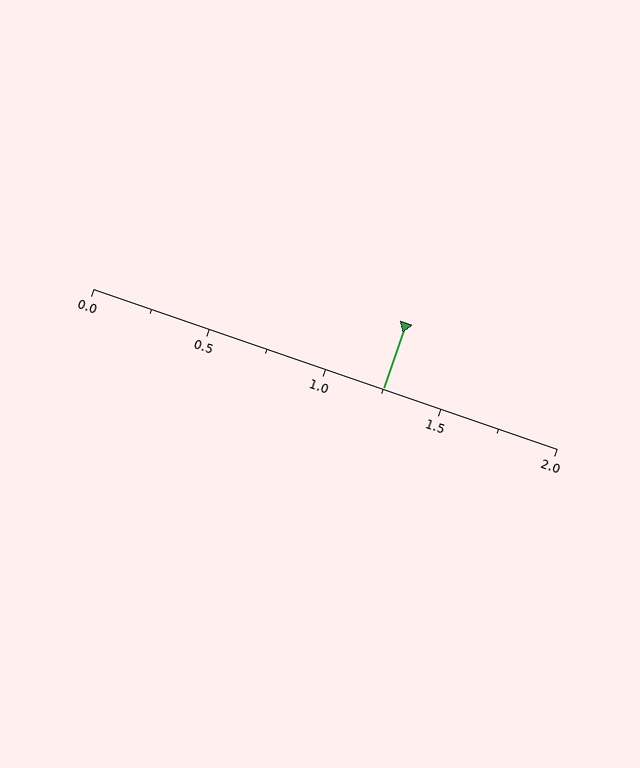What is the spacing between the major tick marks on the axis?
The major ticks are spaced 0.5 apart.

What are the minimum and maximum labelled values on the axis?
The axis runs from 0.0 to 2.0.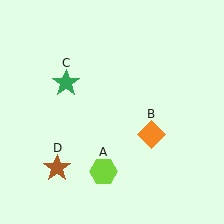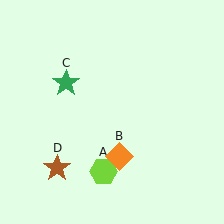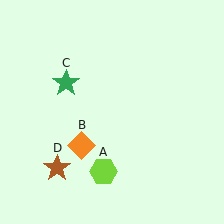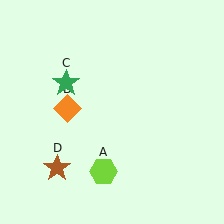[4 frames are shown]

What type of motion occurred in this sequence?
The orange diamond (object B) rotated clockwise around the center of the scene.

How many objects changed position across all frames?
1 object changed position: orange diamond (object B).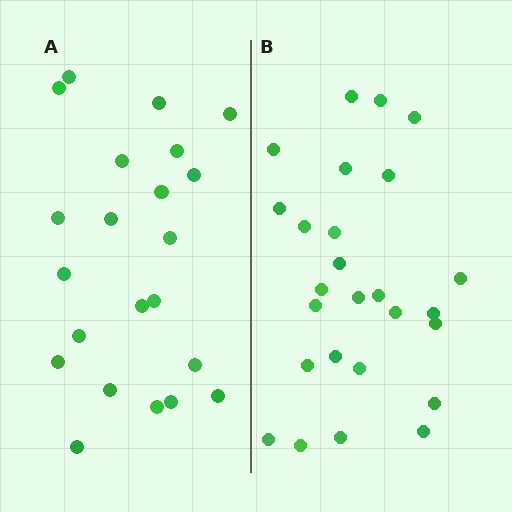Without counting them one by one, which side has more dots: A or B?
Region B (the right region) has more dots.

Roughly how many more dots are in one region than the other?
Region B has about 4 more dots than region A.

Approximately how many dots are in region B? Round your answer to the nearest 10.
About 30 dots. (The exact count is 26, which rounds to 30.)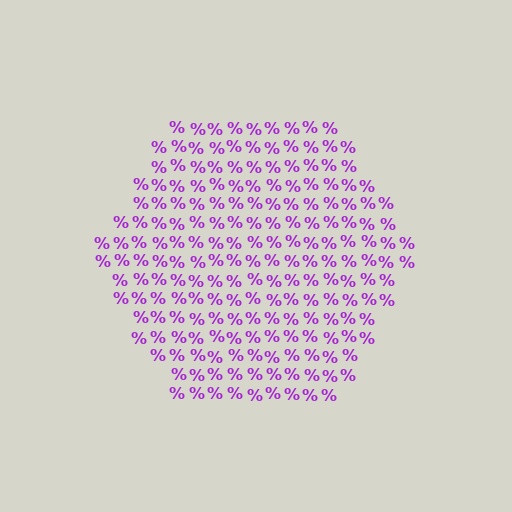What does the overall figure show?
The overall figure shows a hexagon.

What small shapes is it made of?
It is made of small percent signs.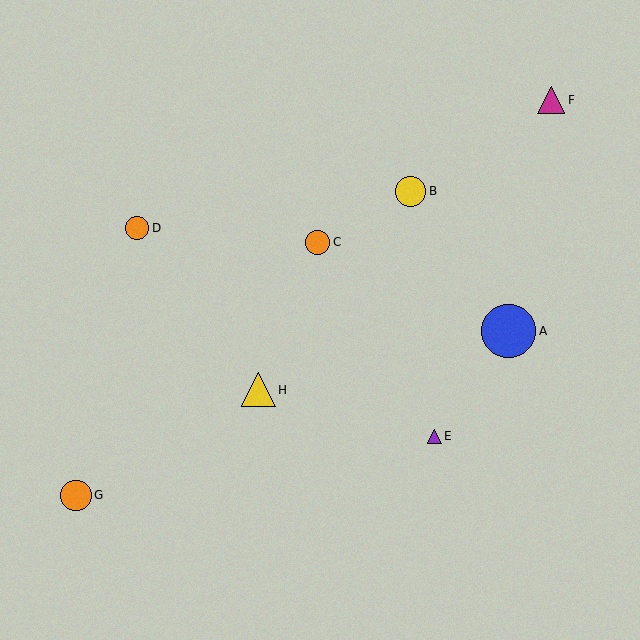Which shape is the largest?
The blue circle (labeled A) is the largest.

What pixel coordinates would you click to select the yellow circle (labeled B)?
Click at (410, 191) to select the yellow circle B.